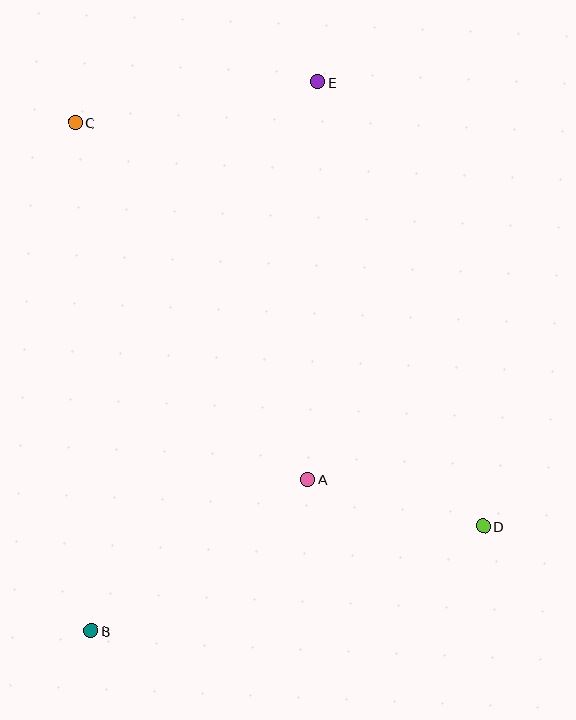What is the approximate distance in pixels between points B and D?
The distance between B and D is approximately 406 pixels.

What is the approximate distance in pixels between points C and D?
The distance between C and D is approximately 574 pixels.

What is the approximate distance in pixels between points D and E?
The distance between D and E is approximately 474 pixels.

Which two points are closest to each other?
Points A and D are closest to each other.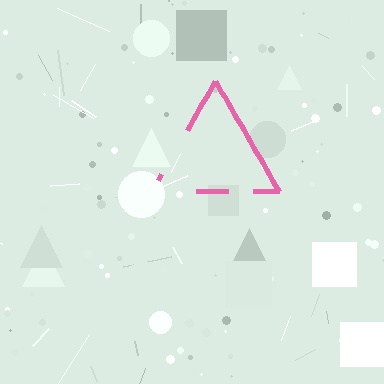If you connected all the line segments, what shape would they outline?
They would outline a triangle.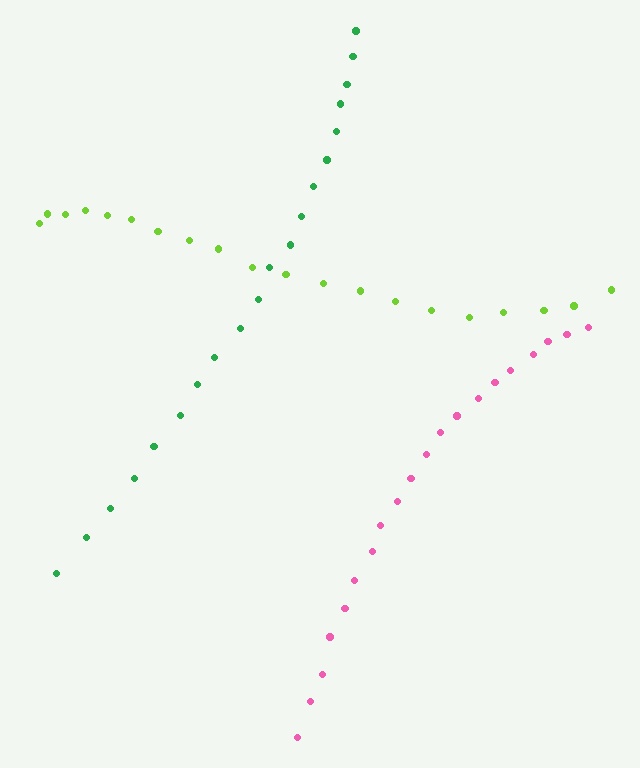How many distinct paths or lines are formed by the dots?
There are 3 distinct paths.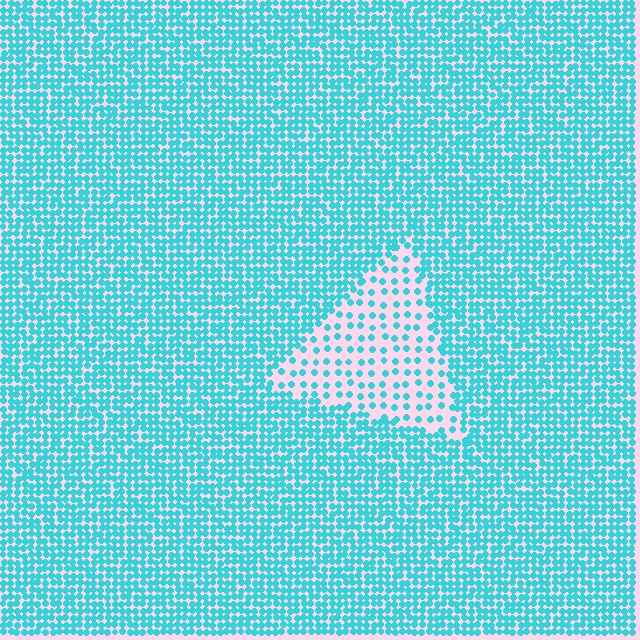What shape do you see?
I see a triangle.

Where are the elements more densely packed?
The elements are more densely packed outside the triangle boundary.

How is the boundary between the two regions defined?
The boundary is defined by a change in element density (approximately 2.7x ratio). All elements are the same color, size, and shape.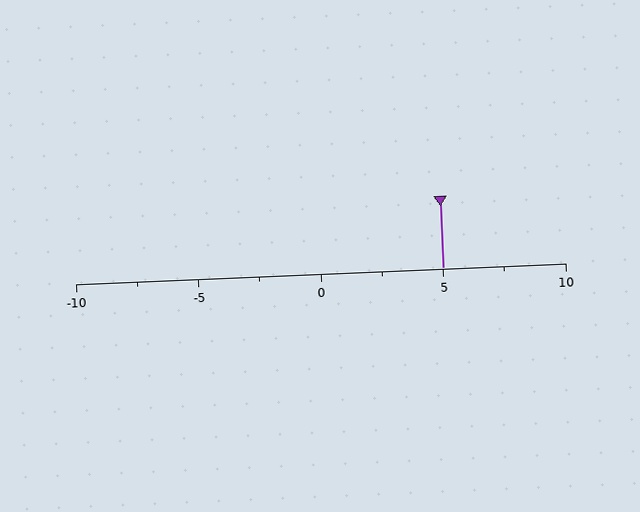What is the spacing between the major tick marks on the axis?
The major ticks are spaced 5 apart.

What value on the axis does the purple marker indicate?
The marker indicates approximately 5.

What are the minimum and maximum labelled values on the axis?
The axis runs from -10 to 10.